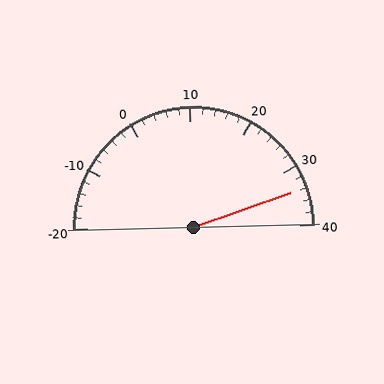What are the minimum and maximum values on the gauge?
The gauge ranges from -20 to 40.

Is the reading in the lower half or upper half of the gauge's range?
The reading is in the upper half of the range (-20 to 40).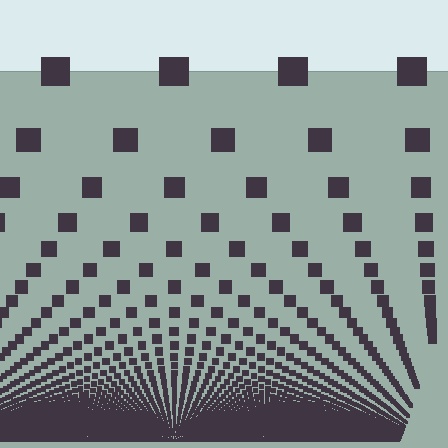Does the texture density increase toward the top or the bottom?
Density increases toward the bottom.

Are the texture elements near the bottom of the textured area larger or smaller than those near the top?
Smaller. The gradient is inverted — elements near the bottom are smaller and denser.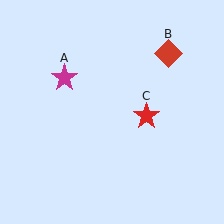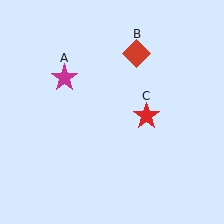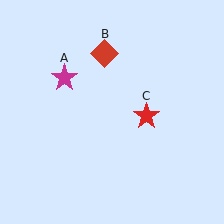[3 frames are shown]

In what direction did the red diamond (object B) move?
The red diamond (object B) moved left.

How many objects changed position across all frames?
1 object changed position: red diamond (object B).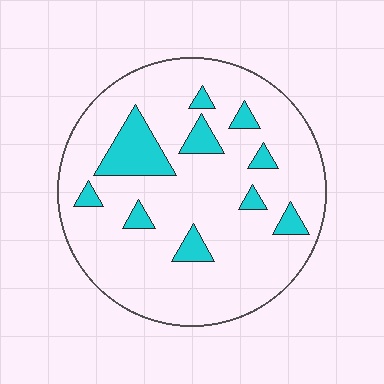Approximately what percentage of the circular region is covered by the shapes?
Approximately 15%.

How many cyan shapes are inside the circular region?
10.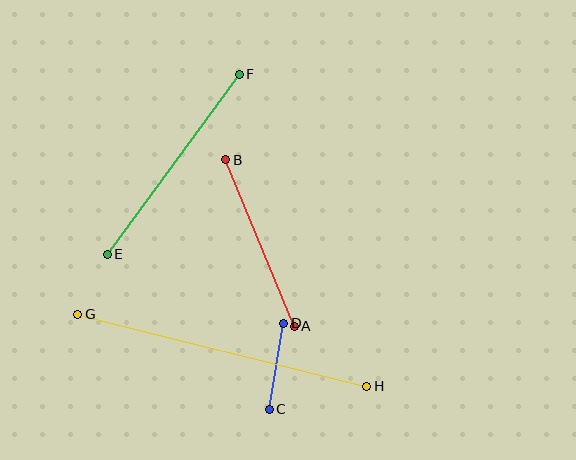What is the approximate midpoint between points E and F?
The midpoint is at approximately (173, 164) pixels.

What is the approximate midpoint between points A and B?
The midpoint is at approximately (260, 243) pixels.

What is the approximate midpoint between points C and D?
The midpoint is at approximately (276, 366) pixels.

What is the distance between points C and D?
The distance is approximately 87 pixels.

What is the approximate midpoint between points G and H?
The midpoint is at approximately (222, 350) pixels.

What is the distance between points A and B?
The distance is approximately 180 pixels.